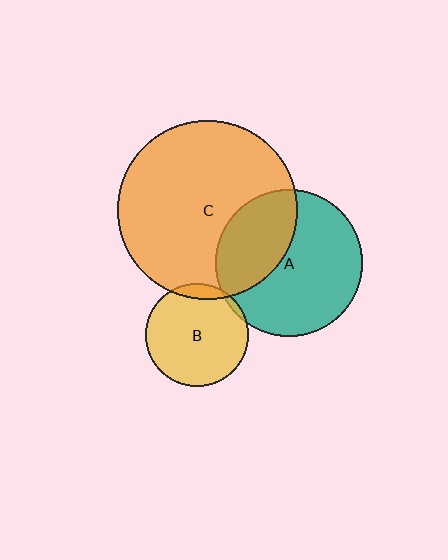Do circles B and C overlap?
Yes.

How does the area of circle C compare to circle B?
Approximately 3.1 times.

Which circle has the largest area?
Circle C (orange).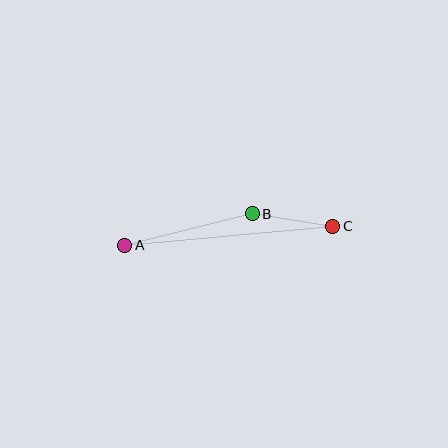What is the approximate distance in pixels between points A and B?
The distance between A and B is approximately 131 pixels.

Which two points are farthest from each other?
Points A and C are farthest from each other.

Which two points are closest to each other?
Points B and C are closest to each other.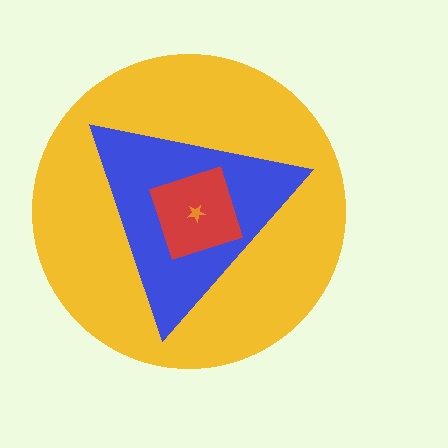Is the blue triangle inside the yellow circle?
Yes.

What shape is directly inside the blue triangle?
The red square.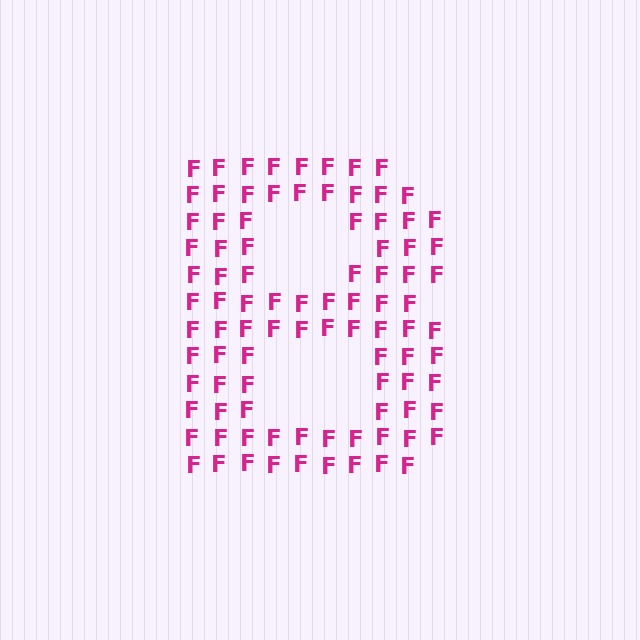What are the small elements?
The small elements are letter F's.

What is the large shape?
The large shape is the letter B.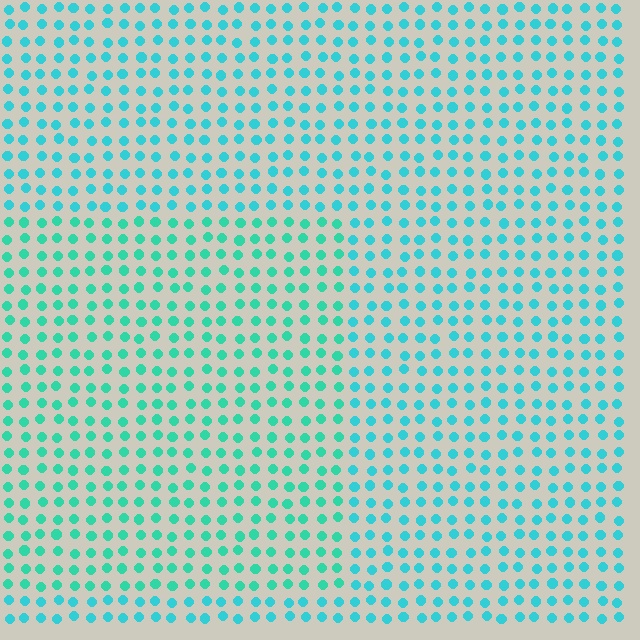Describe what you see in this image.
The image is filled with small cyan elements in a uniform arrangement. A rectangle-shaped region is visible where the elements are tinted to a slightly different hue, forming a subtle color boundary.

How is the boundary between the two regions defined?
The boundary is defined purely by a slight shift in hue (about 21 degrees). Spacing, size, and orientation are identical on both sides.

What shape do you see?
I see a rectangle.